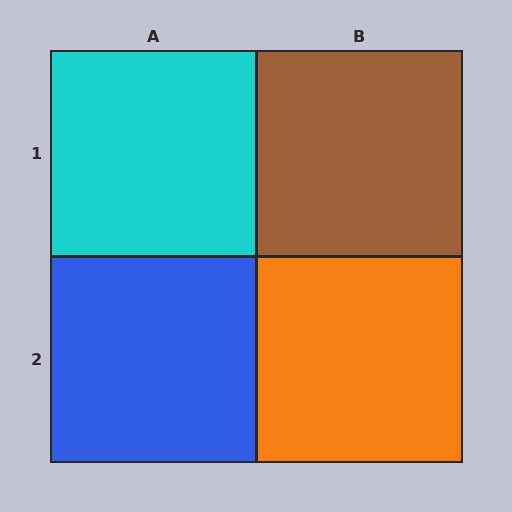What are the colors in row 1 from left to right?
Cyan, brown.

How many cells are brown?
1 cell is brown.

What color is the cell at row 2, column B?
Orange.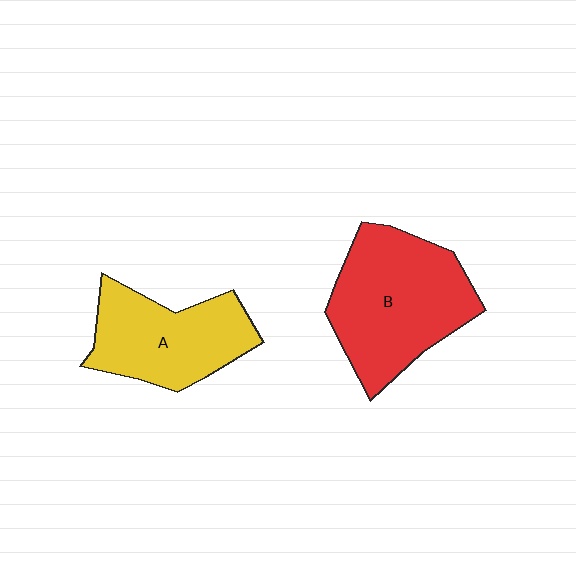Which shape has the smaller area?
Shape A (yellow).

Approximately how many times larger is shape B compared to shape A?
Approximately 1.3 times.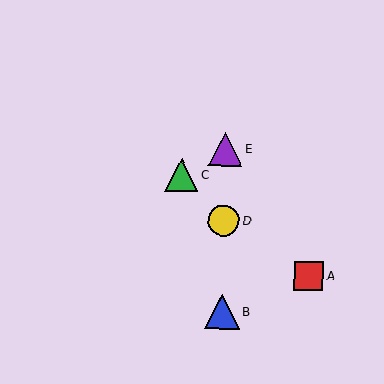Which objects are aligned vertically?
Objects B, D, E are aligned vertically.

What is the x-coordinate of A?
Object A is at x≈309.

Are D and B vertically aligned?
Yes, both are at x≈224.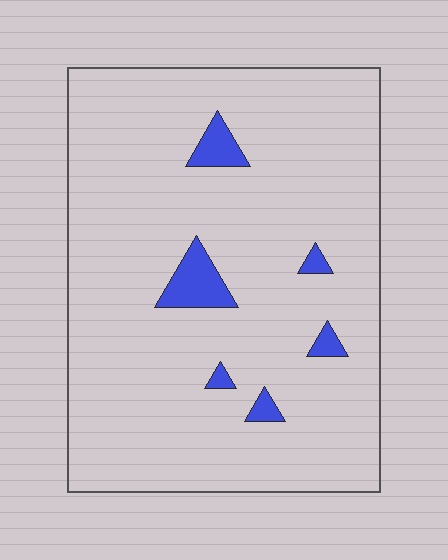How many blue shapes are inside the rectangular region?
6.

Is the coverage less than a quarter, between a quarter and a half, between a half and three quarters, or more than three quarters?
Less than a quarter.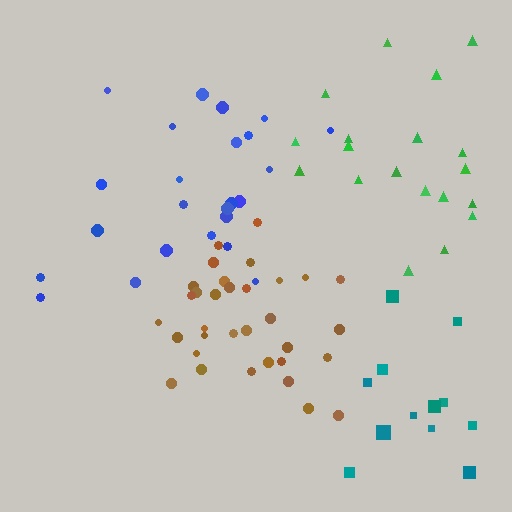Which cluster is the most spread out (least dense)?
Teal.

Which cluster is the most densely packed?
Brown.